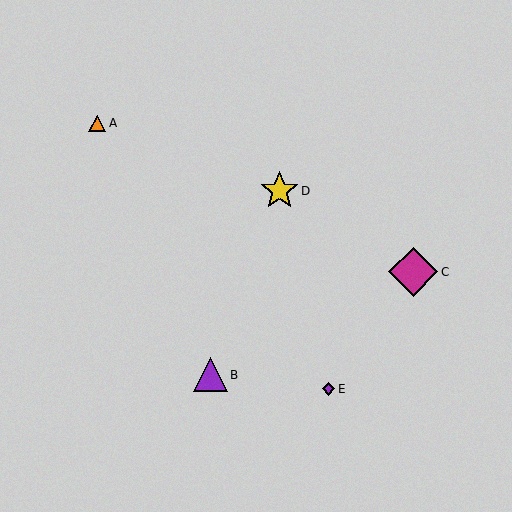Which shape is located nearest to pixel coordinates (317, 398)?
The purple diamond (labeled E) at (329, 389) is nearest to that location.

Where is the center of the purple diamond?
The center of the purple diamond is at (329, 389).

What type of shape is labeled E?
Shape E is a purple diamond.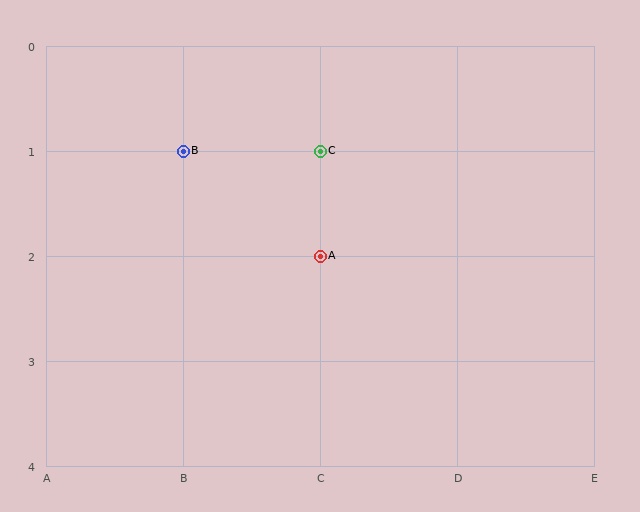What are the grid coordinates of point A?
Point A is at grid coordinates (C, 2).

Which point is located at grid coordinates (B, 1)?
Point B is at (B, 1).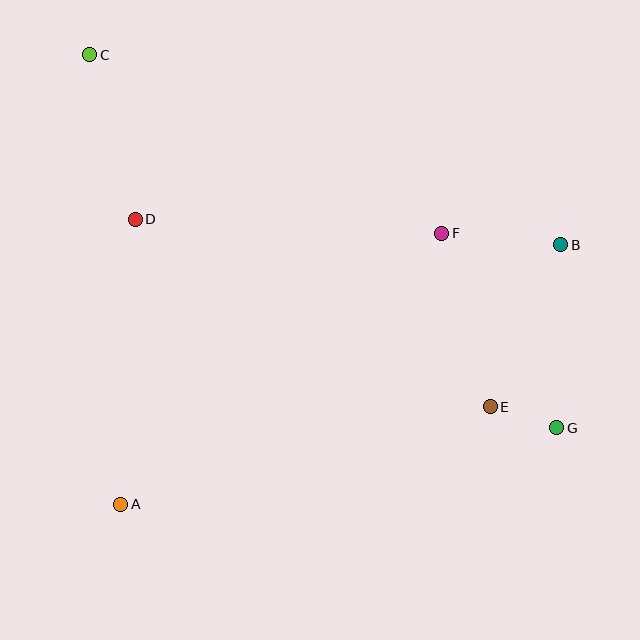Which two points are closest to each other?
Points E and G are closest to each other.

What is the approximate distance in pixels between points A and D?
The distance between A and D is approximately 285 pixels.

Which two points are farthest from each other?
Points C and G are farthest from each other.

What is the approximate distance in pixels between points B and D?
The distance between B and D is approximately 426 pixels.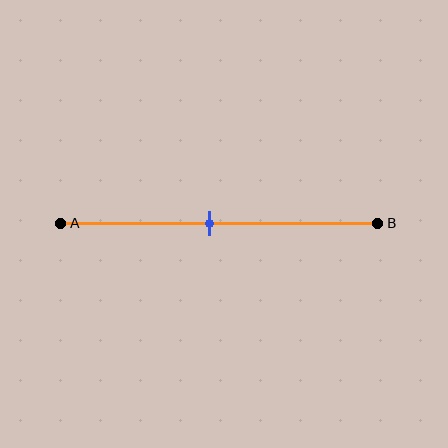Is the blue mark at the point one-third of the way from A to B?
No, the mark is at about 45% from A, not at the 33% one-third point.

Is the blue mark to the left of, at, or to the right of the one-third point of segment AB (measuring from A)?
The blue mark is to the right of the one-third point of segment AB.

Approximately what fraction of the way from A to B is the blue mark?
The blue mark is approximately 45% of the way from A to B.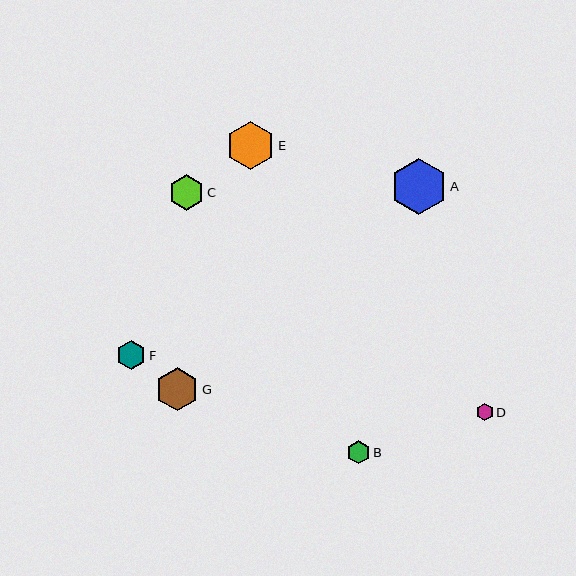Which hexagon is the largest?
Hexagon A is the largest with a size of approximately 56 pixels.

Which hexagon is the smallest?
Hexagon D is the smallest with a size of approximately 17 pixels.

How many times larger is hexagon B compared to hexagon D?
Hexagon B is approximately 1.4 times the size of hexagon D.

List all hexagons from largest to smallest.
From largest to smallest: A, E, G, C, F, B, D.